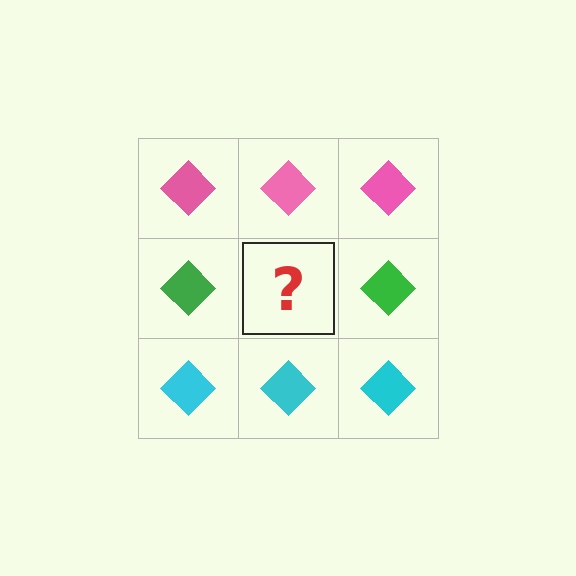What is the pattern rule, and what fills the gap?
The rule is that each row has a consistent color. The gap should be filled with a green diamond.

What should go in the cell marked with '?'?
The missing cell should contain a green diamond.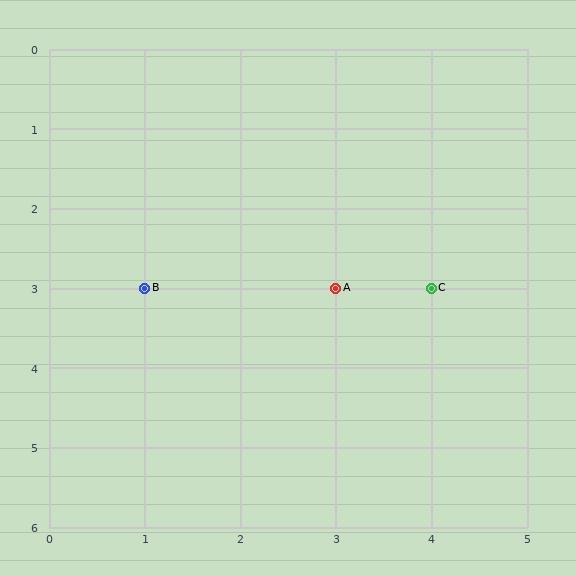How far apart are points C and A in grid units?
Points C and A are 1 column apart.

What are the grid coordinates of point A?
Point A is at grid coordinates (3, 3).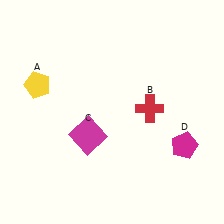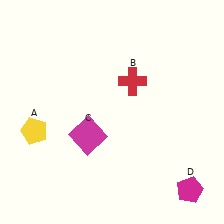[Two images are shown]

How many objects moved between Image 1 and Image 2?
3 objects moved between the two images.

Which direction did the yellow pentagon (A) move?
The yellow pentagon (A) moved down.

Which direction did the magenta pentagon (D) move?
The magenta pentagon (D) moved down.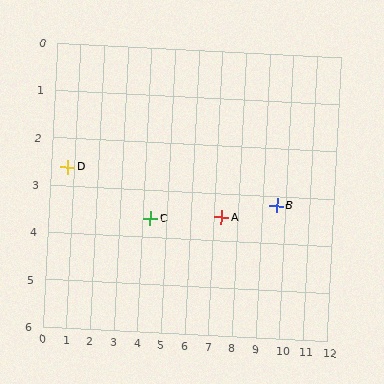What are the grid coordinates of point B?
Point B is at approximately (9.6, 3.2).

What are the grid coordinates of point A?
Point A is at approximately (7.3, 3.5).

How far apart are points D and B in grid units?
Points D and B are about 8.9 grid units apart.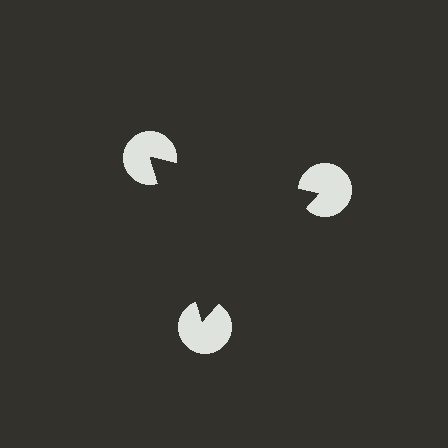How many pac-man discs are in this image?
There are 3 — one at each vertex of the illusory triangle.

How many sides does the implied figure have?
3 sides.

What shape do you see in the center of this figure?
An illusory triangle — its edges are inferred from the aligned wedge cuts in the pac-man discs, not physically drawn.